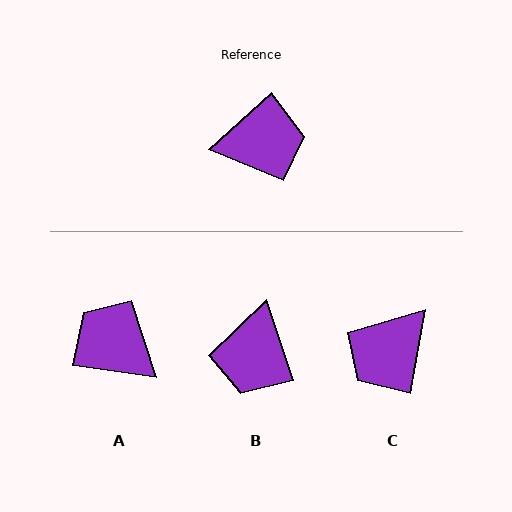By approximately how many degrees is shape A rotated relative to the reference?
Approximately 130 degrees counter-clockwise.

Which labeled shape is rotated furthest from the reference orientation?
C, about 142 degrees away.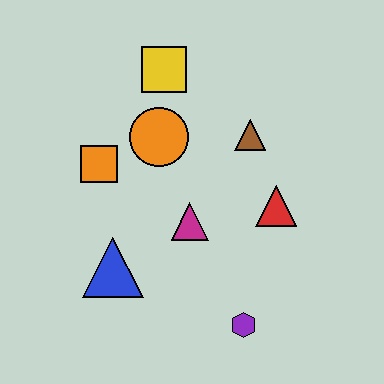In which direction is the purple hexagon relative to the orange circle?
The purple hexagon is below the orange circle.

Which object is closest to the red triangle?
The brown triangle is closest to the red triangle.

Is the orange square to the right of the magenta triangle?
No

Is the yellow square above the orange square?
Yes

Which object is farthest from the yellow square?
The purple hexagon is farthest from the yellow square.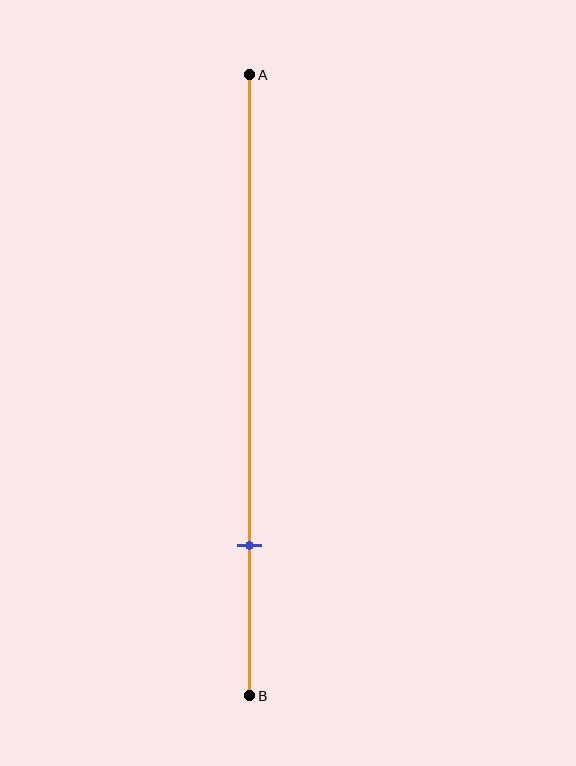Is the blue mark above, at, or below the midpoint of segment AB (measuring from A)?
The blue mark is below the midpoint of segment AB.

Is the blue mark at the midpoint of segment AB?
No, the mark is at about 75% from A, not at the 50% midpoint.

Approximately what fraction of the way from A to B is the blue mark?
The blue mark is approximately 75% of the way from A to B.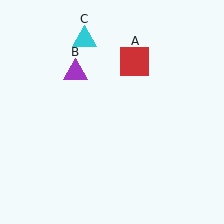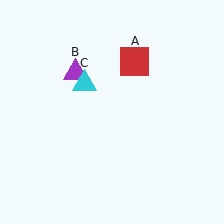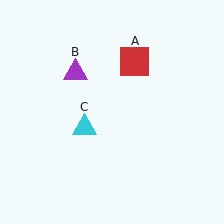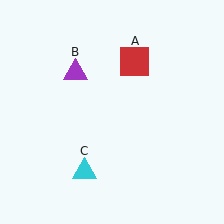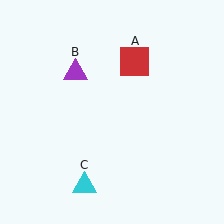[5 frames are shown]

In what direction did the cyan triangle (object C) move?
The cyan triangle (object C) moved down.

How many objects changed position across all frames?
1 object changed position: cyan triangle (object C).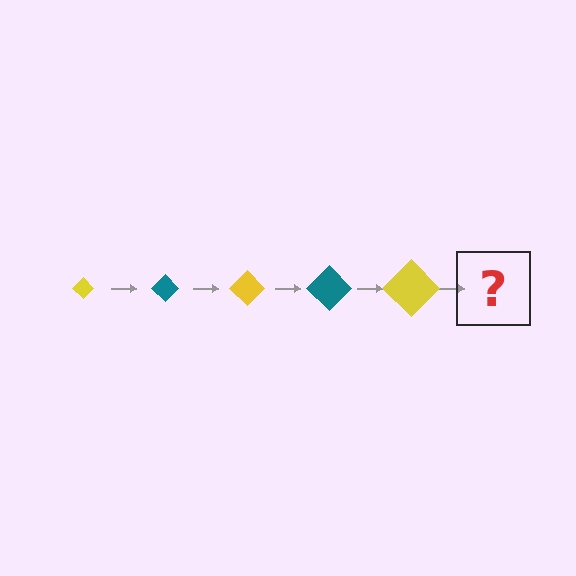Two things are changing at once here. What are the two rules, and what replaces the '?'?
The two rules are that the diamond grows larger each step and the color cycles through yellow and teal. The '?' should be a teal diamond, larger than the previous one.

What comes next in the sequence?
The next element should be a teal diamond, larger than the previous one.